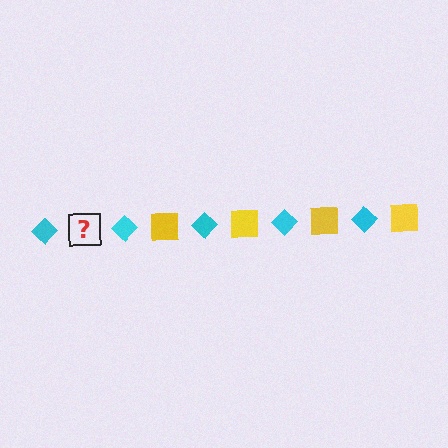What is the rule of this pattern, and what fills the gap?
The rule is that the pattern alternates between cyan diamond and yellow square. The gap should be filled with a yellow square.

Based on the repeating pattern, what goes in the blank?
The blank should be a yellow square.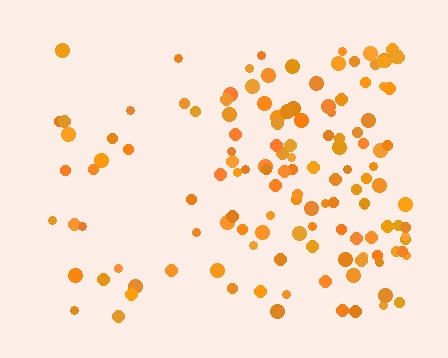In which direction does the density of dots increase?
From left to right, with the right side densest.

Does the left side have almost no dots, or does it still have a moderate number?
Still a moderate number, just noticeably fewer than the right.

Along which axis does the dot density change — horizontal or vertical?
Horizontal.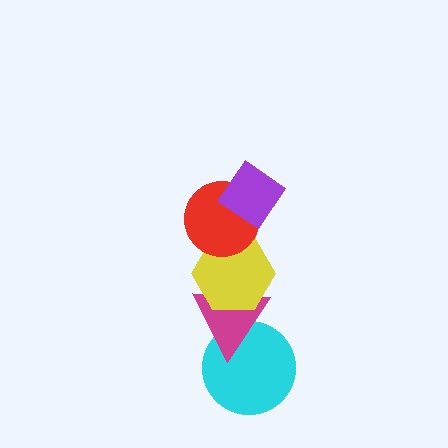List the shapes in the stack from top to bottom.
From top to bottom: the purple diamond, the red circle, the yellow hexagon, the magenta triangle, the cyan circle.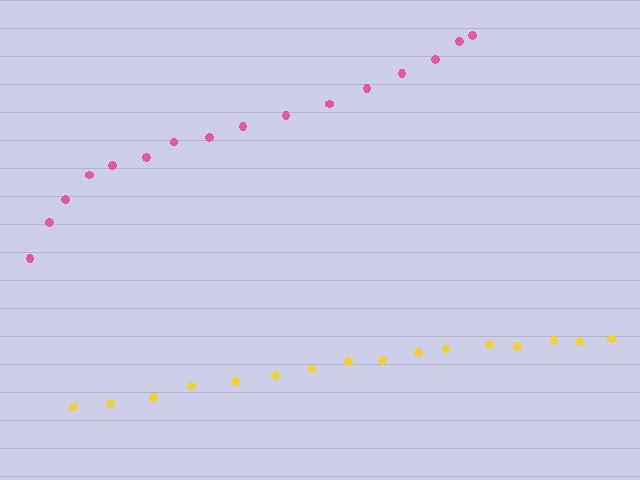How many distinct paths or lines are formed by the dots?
There are 2 distinct paths.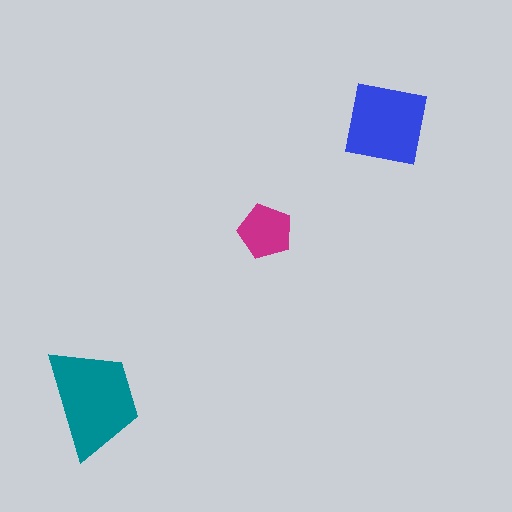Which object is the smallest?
The magenta pentagon.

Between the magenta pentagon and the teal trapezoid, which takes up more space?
The teal trapezoid.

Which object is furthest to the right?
The blue square is rightmost.